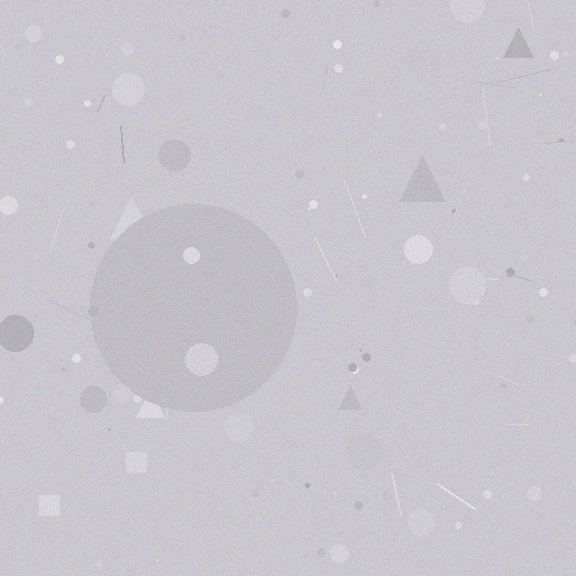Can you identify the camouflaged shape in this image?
The camouflaged shape is a circle.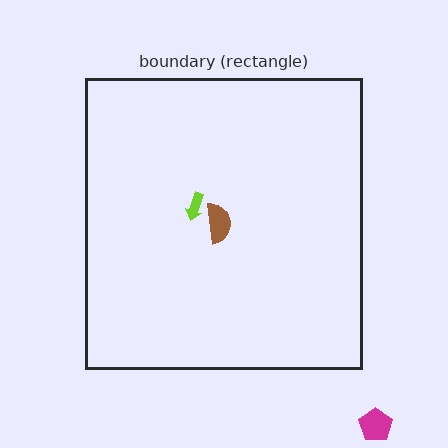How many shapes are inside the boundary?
2 inside, 1 outside.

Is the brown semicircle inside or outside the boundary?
Inside.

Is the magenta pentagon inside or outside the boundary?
Outside.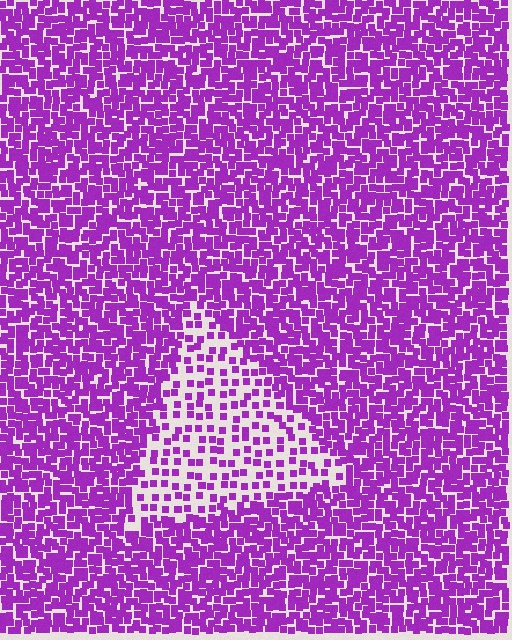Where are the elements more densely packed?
The elements are more densely packed outside the triangle boundary.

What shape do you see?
I see a triangle.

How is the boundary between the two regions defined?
The boundary is defined by a change in element density (approximately 2.4x ratio). All elements are the same color, size, and shape.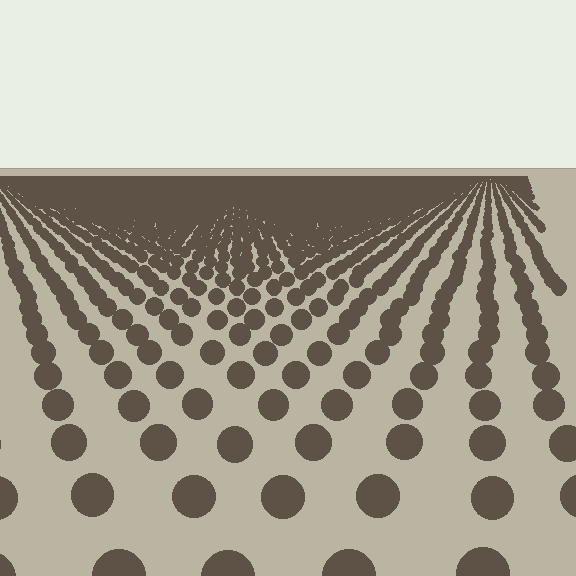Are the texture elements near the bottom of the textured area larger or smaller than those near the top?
Larger. Near the bottom, elements are closer to the viewer and appear at a bigger on-screen size.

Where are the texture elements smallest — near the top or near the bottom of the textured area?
Near the top.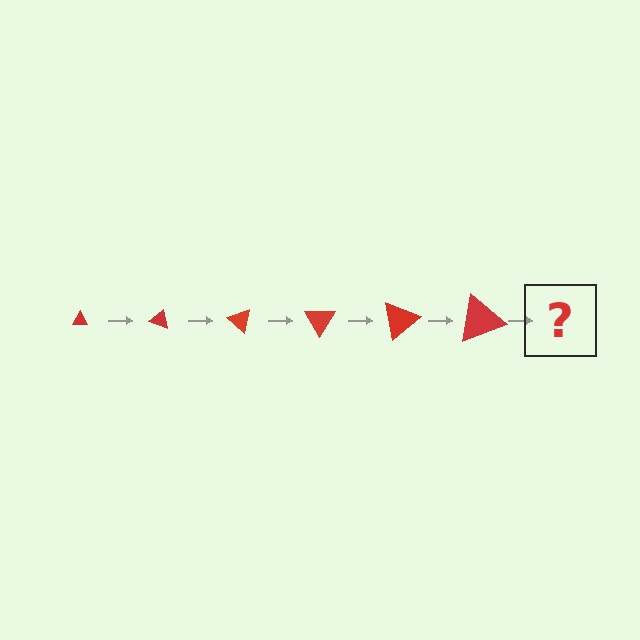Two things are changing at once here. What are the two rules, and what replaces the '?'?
The two rules are that the triangle grows larger each step and it rotates 20 degrees each step. The '?' should be a triangle, larger than the previous one and rotated 120 degrees from the start.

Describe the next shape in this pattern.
It should be a triangle, larger than the previous one and rotated 120 degrees from the start.